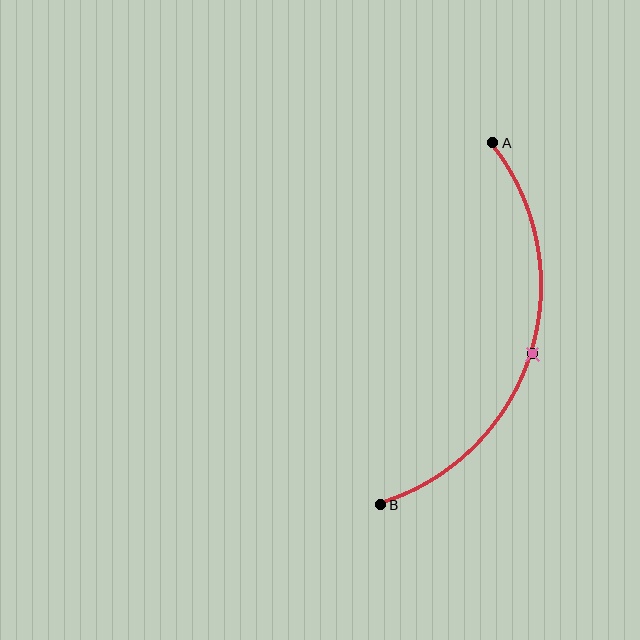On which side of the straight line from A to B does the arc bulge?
The arc bulges to the right of the straight line connecting A and B.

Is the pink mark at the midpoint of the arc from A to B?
Yes. The pink mark lies on the arc at equal arc-length from both A and B — it is the arc midpoint.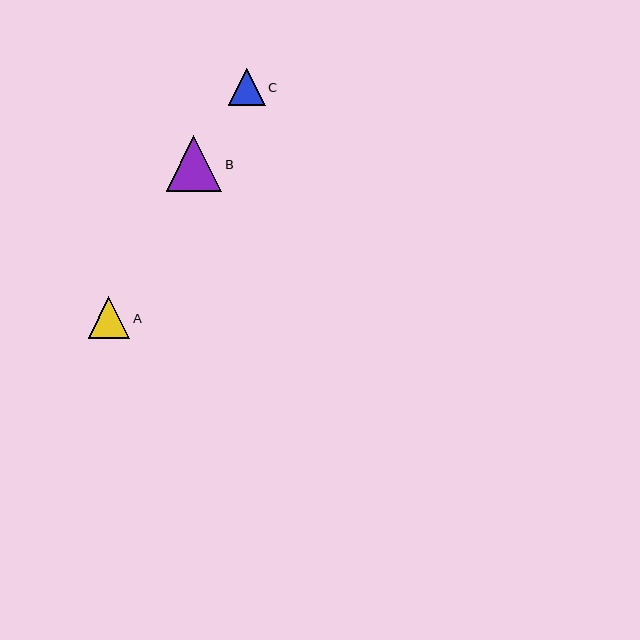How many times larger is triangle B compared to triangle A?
Triangle B is approximately 1.3 times the size of triangle A.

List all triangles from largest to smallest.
From largest to smallest: B, A, C.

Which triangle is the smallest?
Triangle C is the smallest with a size of approximately 37 pixels.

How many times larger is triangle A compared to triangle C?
Triangle A is approximately 1.1 times the size of triangle C.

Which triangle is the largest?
Triangle B is the largest with a size of approximately 56 pixels.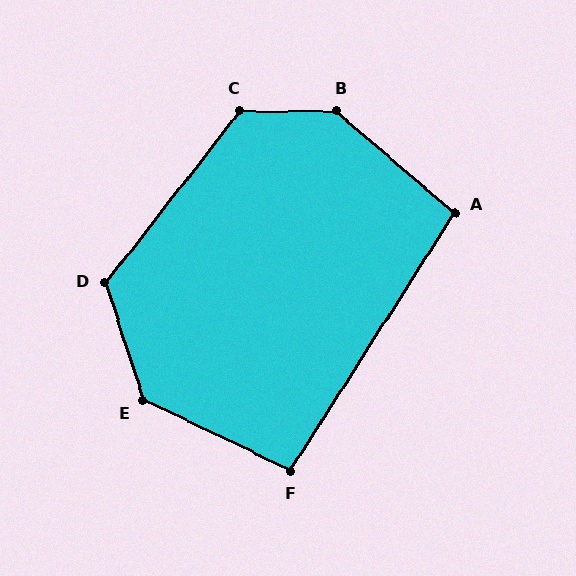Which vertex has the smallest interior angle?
F, at approximately 97 degrees.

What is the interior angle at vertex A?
Approximately 98 degrees (obtuse).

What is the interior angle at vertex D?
Approximately 124 degrees (obtuse).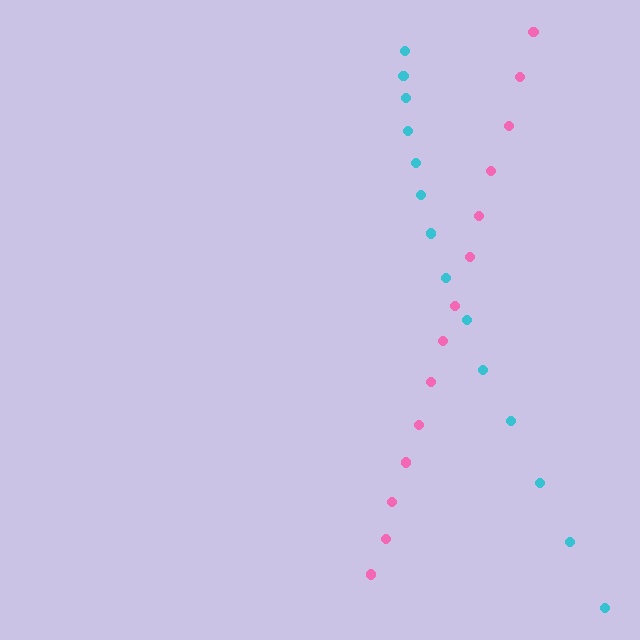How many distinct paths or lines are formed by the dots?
There are 2 distinct paths.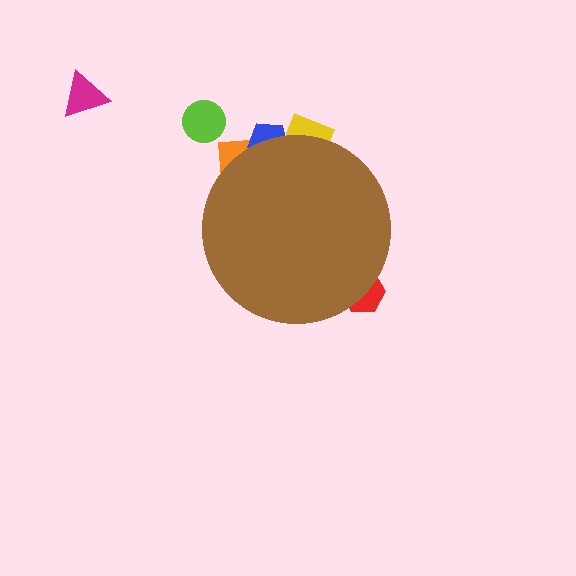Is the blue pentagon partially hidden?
Yes, the blue pentagon is partially hidden behind the brown circle.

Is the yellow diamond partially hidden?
Yes, the yellow diamond is partially hidden behind the brown circle.